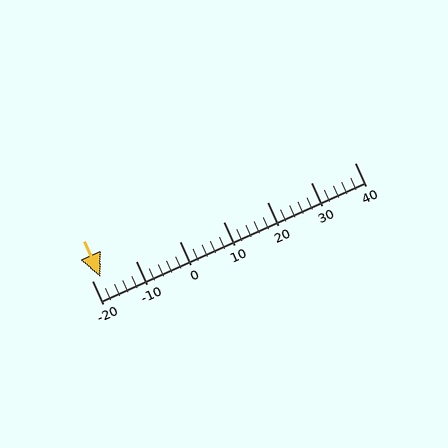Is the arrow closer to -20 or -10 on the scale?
The arrow is closer to -20.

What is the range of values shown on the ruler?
The ruler shows values from -20 to 40.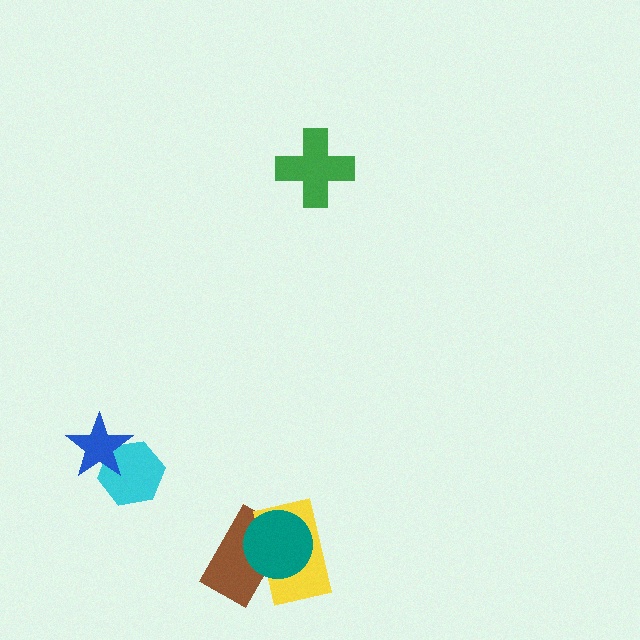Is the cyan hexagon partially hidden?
Yes, it is partially covered by another shape.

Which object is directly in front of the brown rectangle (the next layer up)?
The yellow rectangle is directly in front of the brown rectangle.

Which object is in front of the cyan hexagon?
The blue star is in front of the cyan hexagon.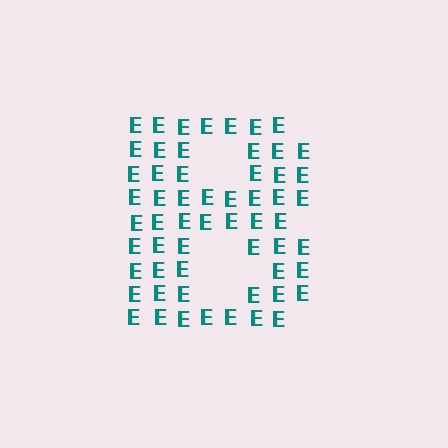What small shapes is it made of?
It is made of small letter E's.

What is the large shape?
The large shape is the letter B.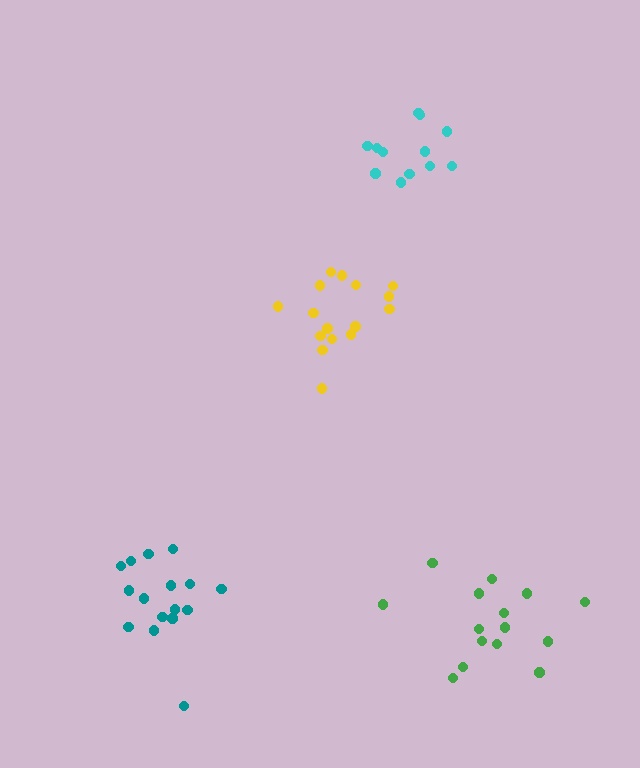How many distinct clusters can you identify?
There are 4 distinct clusters.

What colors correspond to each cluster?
The clusters are colored: yellow, green, cyan, teal.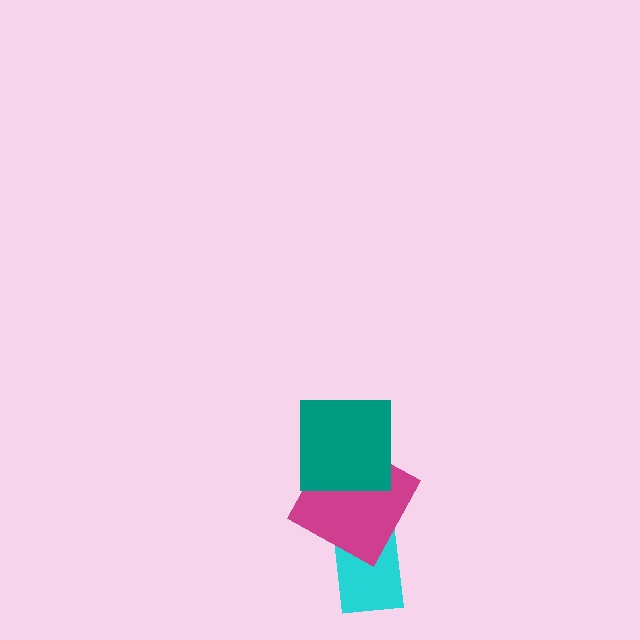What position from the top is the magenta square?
The magenta square is 2nd from the top.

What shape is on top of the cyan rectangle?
The magenta square is on top of the cyan rectangle.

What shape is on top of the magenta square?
The teal square is on top of the magenta square.